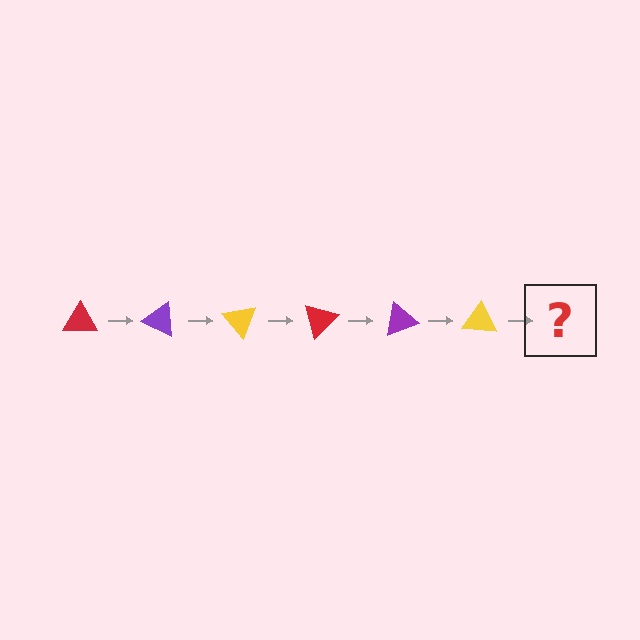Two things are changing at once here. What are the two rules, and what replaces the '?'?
The two rules are that it rotates 25 degrees each step and the color cycles through red, purple, and yellow. The '?' should be a red triangle, rotated 150 degrees from the start.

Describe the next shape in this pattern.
It should be a red triangle, rotated 150 degrees from the start.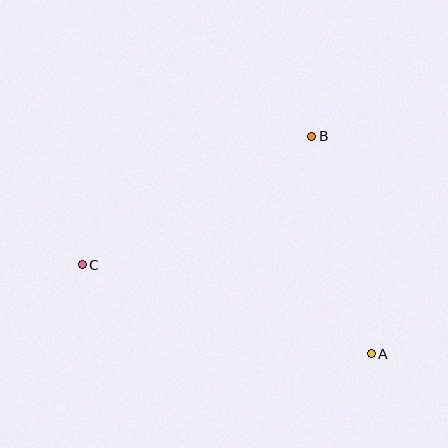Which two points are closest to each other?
Points A and B are closest to each other.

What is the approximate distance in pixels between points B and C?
The distance between B and C is approximately 263 pixels.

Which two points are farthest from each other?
Points A and C are farthest from each other.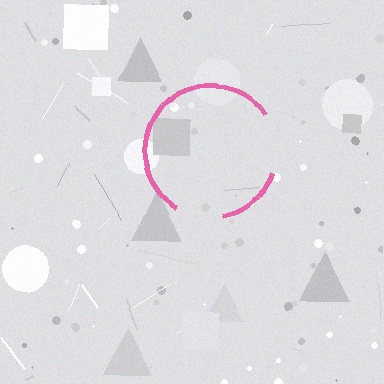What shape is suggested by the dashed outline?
The dashed outline suggests a circle.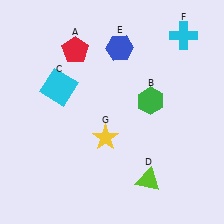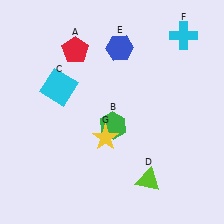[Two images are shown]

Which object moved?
The green hexagon (B) moved left.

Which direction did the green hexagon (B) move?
The green hexagon (B) moved left.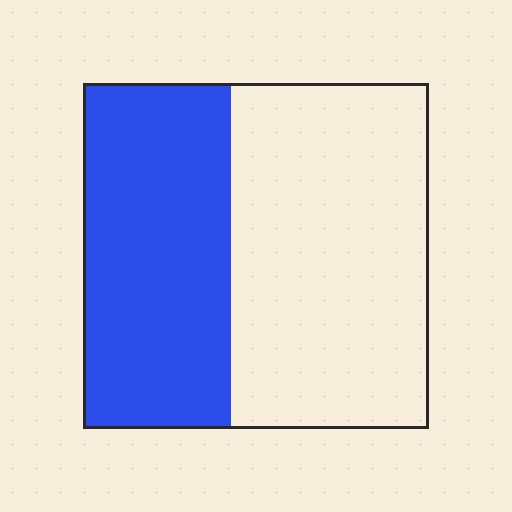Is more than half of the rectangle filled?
No.